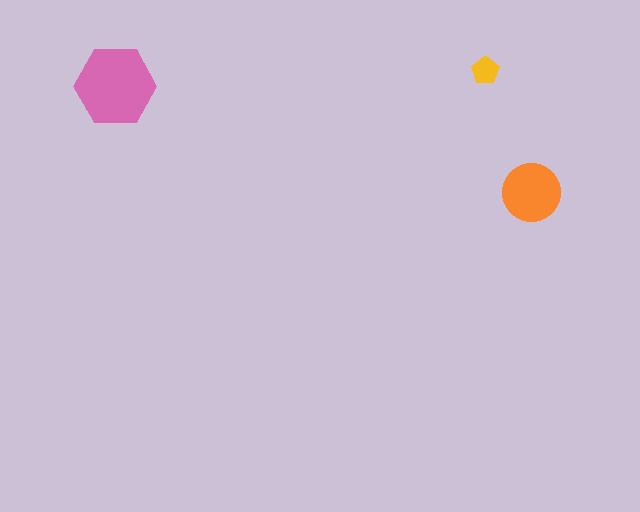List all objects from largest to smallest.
The pink hexagon, the orange circle, the yellow pentagon.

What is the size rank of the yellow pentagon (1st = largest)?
3rd.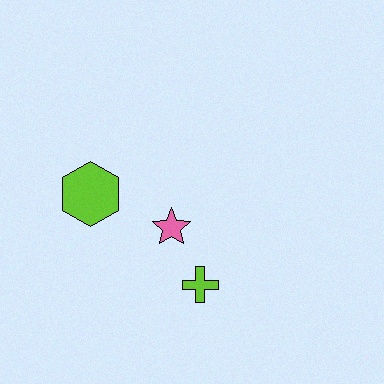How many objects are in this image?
There are 3 objects.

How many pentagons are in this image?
There are no pentagons.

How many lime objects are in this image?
There are 2 lime objects.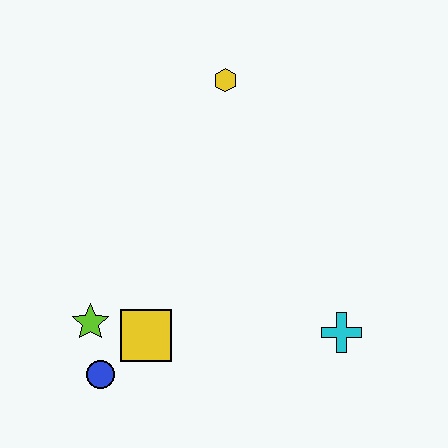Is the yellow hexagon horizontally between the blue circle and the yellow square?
No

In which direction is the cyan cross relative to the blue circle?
The cyan cross is to the right of the blue circle.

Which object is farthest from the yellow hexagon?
The blue circle is farthest from the yellow hexagon.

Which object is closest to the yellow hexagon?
The yellow square is closest to the yellow hexagon.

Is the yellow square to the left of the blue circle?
No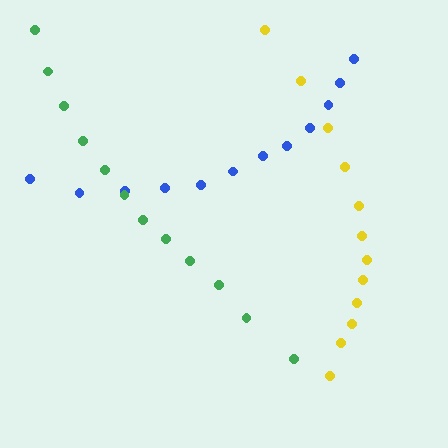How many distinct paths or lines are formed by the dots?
There are 3 distinct paths.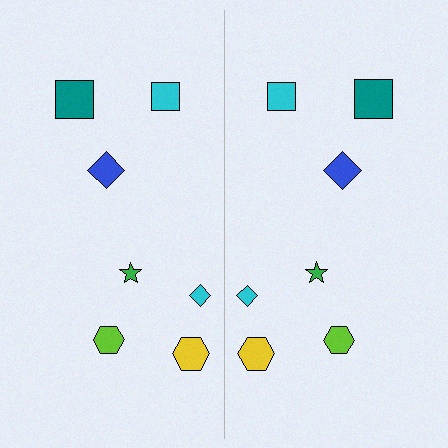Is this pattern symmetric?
Yes, this pattern has bilateral (reflection) symmetry.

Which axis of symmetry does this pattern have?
The pattern has a vertical axis of symmetry running through the center of the image.